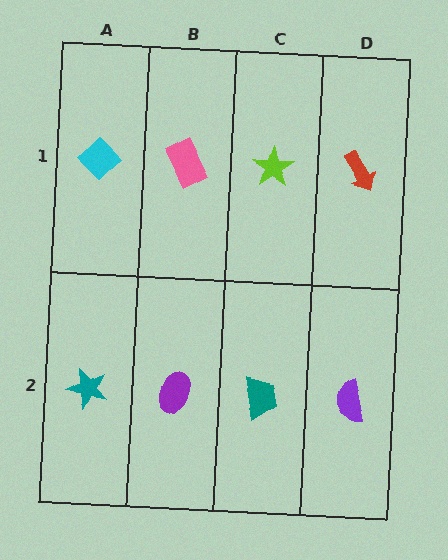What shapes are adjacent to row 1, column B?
A purple ellipse (row 2, column B), a cyan diamond (row 1, column A), a lime star (row 1, column C).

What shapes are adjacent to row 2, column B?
A pink rectangle (row 1, column B), a teal star (row 2, column A), a teal trapezoid (row 2, column C).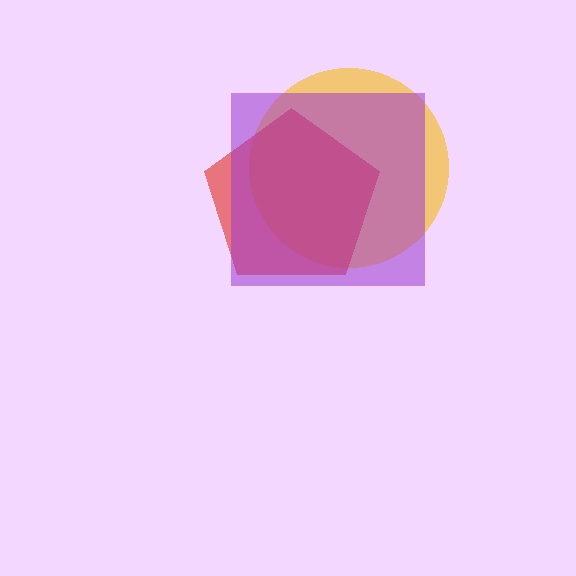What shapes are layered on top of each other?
The layered shapes are: a yellow circle, a red pentagon, a purple square.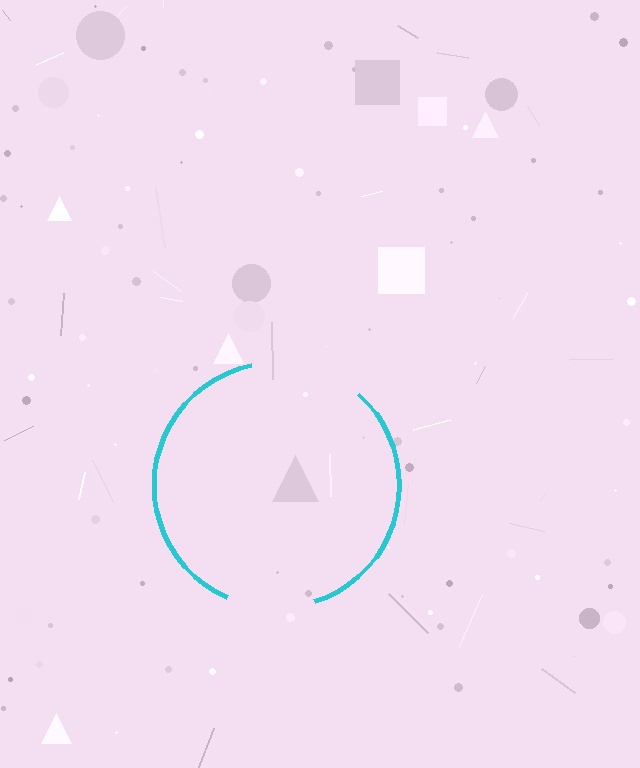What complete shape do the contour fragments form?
The contour fragments form a circle.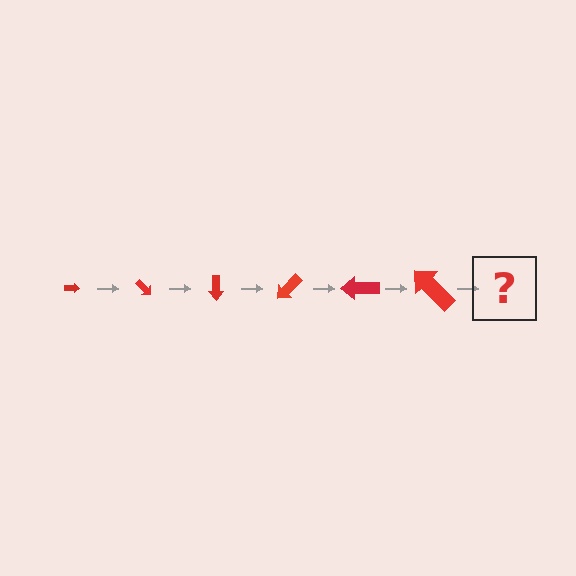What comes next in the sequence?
The next element should be an arrow, larger than the previous one and rotated 270 degrees from the start.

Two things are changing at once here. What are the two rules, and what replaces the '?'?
The two rules are that the arrow grows larger each step and it rotates 45 degrees each step. The '?' should be an arrow, larger than the previous one and rotated 270 degrees from the start.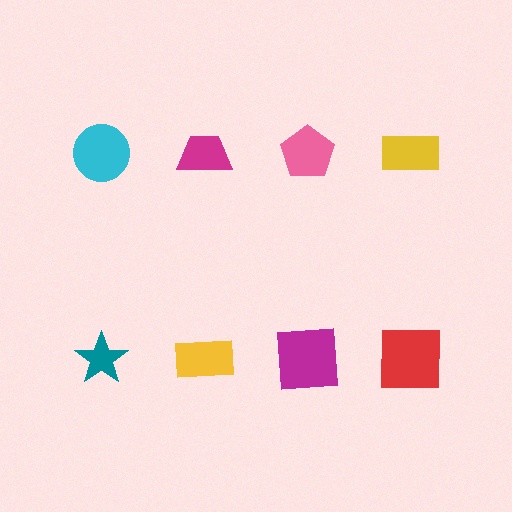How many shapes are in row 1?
4 shapes.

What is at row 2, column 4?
A red square.